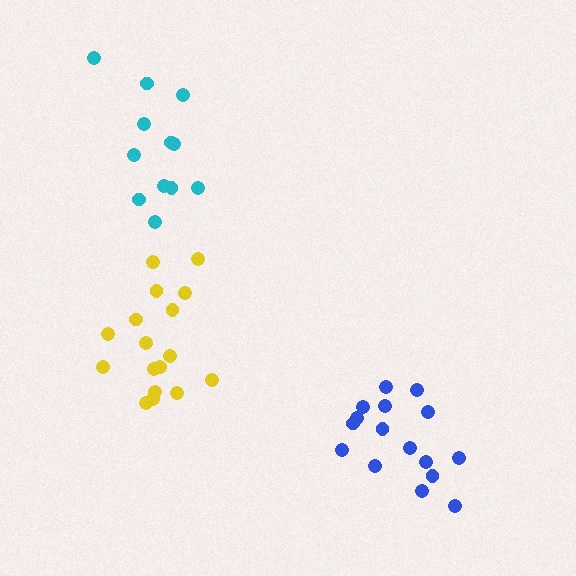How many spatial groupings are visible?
There are 3 spatial groupings.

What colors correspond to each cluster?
The clusters are colored: blue, yellow, cyan.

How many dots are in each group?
Group 1: 16 dots, Group 2: 17 dots, Group 3: 12 dots (45 total).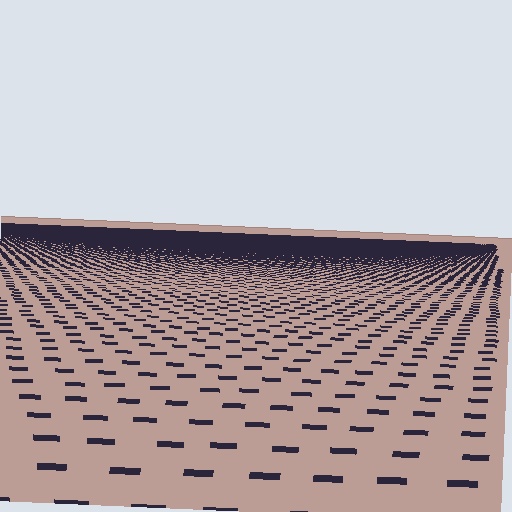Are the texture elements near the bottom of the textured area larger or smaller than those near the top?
Larger. Near the bottom, elements are closer to the viewer and appear at a bigger on-screen size.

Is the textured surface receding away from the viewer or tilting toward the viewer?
The surface is receding away from the viewer. Texture elements get smaller and denser toward the top.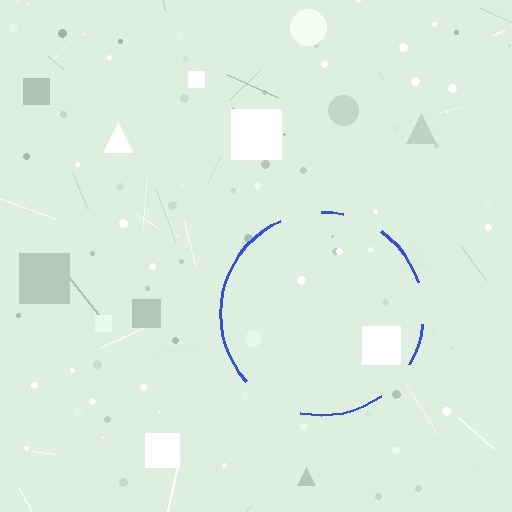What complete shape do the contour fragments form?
The contour fragments form a circle.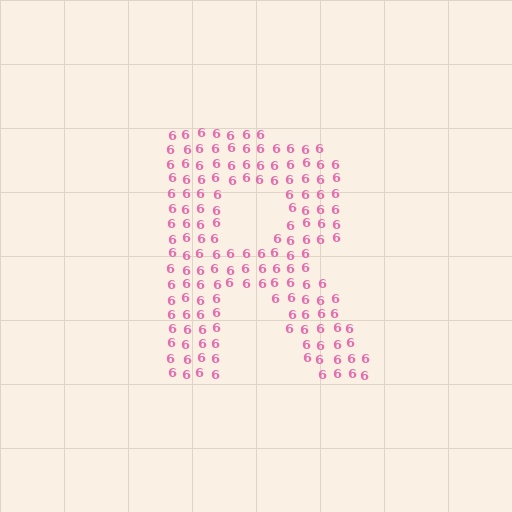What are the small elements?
The small elements are digit 6's.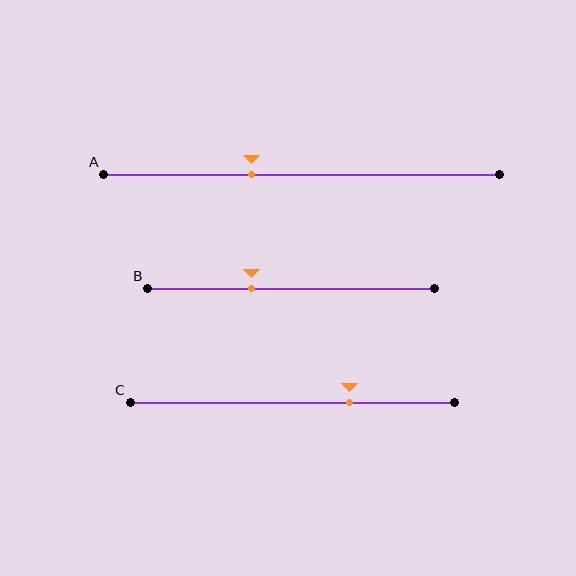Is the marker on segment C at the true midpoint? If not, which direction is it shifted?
No, the marker on segment C is shifted to the right by about 17% of the segment length.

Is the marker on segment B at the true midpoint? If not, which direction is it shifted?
No, the marker on segment B is shifted to the left by about 14% of the segment length.